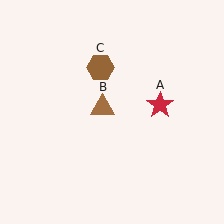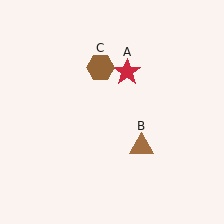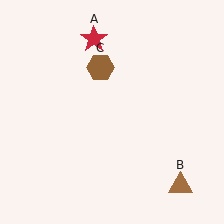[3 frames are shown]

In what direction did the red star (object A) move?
The red star (object A) moved up and to the left.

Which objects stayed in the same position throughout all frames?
Brown hexagon (object C) remained stationary.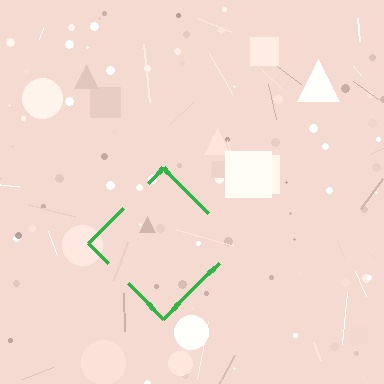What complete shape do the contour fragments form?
The contour fragments form a diamond.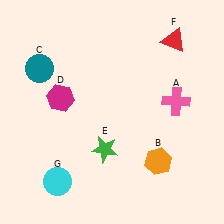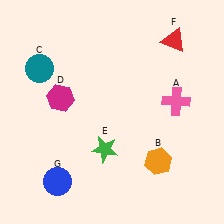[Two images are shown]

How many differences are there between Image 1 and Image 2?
There is 1 difference between the two images.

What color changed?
The circle (G) changed from cyan in Image 1 to blue in Image 2.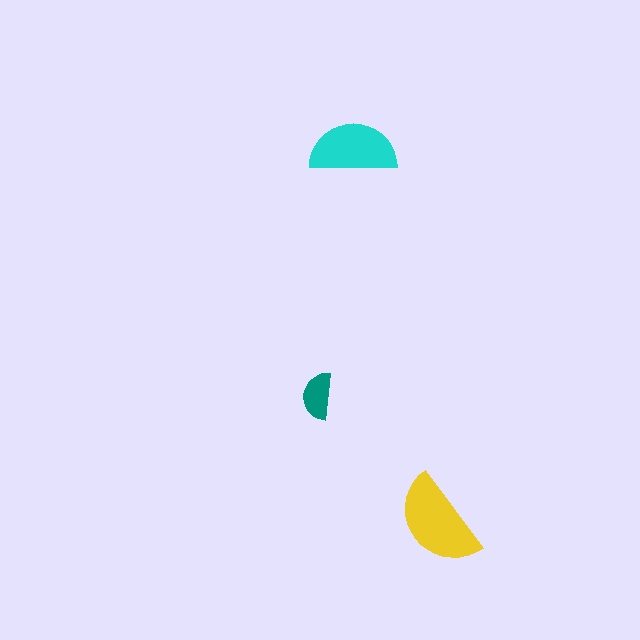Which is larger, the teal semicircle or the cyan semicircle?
The cyan one.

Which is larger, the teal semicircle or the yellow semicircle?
The yellow one.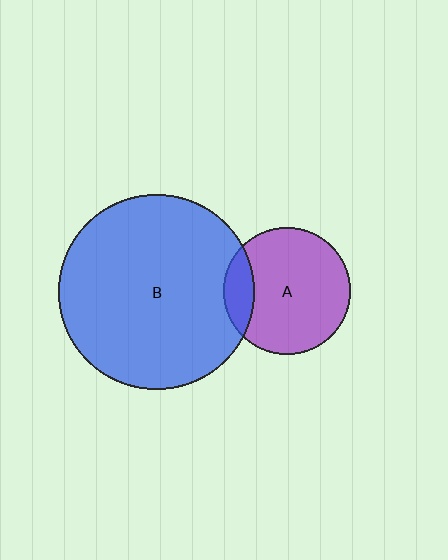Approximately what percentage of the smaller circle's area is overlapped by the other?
Approximately 15%.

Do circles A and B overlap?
Yes.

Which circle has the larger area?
Circle B (blue).